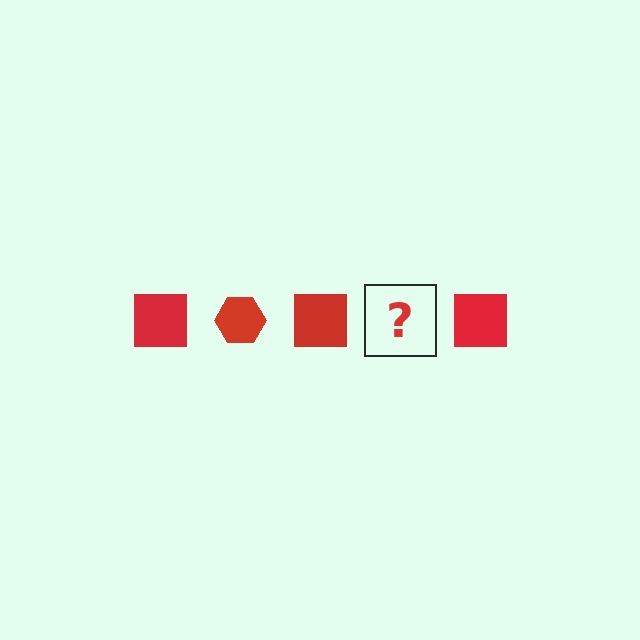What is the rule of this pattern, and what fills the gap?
The rule is that the pattern cycles through square, hexagon shapes in red. The gap should be filled with a red hexagon.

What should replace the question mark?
The question mark should be replaced with a red hexagon.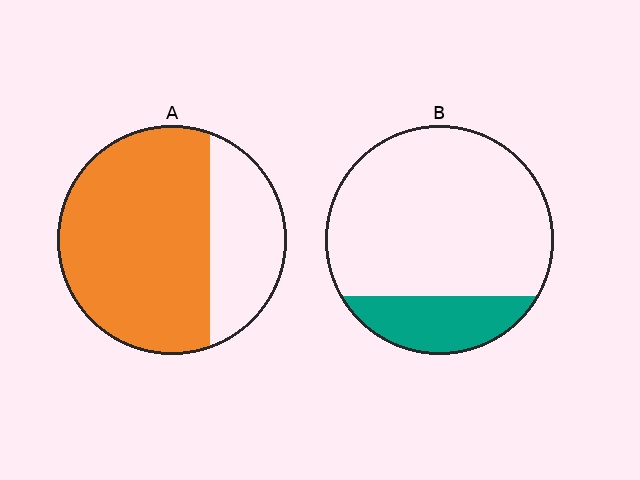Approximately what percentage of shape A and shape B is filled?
A is approximately 70% and B is approximately 20%.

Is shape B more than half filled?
No.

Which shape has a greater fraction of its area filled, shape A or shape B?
Shape A.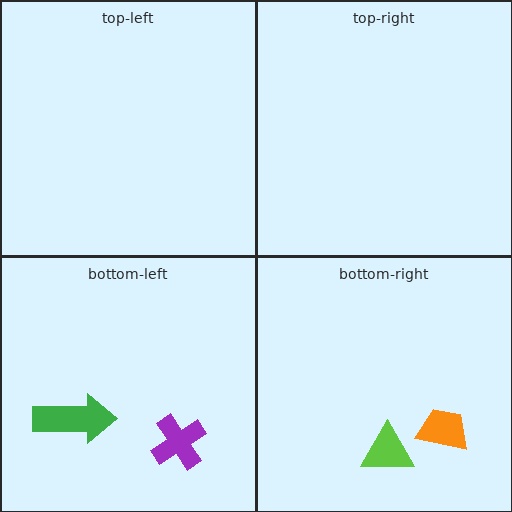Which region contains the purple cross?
The bottom-left region.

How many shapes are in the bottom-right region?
2.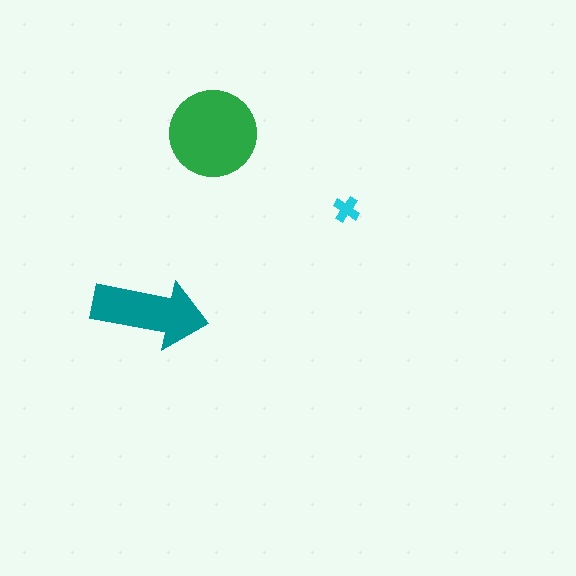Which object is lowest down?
The teal arrow is bottommost.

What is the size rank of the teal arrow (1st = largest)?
2nd.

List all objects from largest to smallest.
The green circle, the teal arrow, the cyan cross.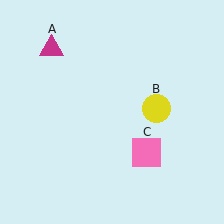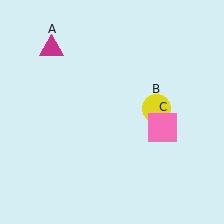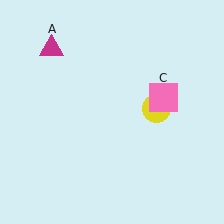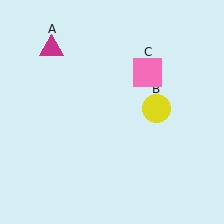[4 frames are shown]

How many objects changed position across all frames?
1 object changed position: pink square (object C).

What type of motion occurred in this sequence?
The pink square (object C) rotated counterclockwise around the center of the scene.